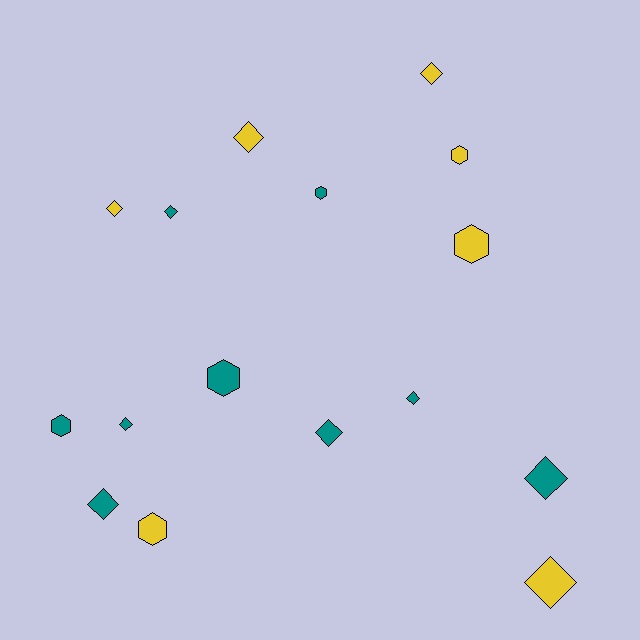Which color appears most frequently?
Teal, with 9 objects.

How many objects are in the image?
There are 16 objects.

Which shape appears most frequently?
Diamond, with 10 objects.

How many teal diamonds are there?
There are 6 teal diamonds.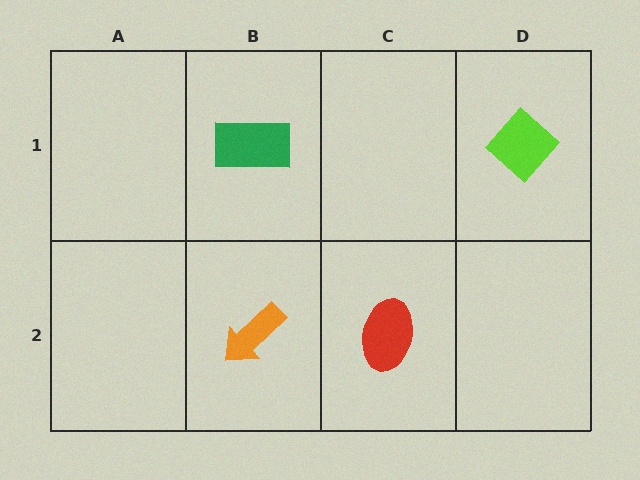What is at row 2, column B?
An orange arrow.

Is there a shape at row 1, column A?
No, that cell is empty.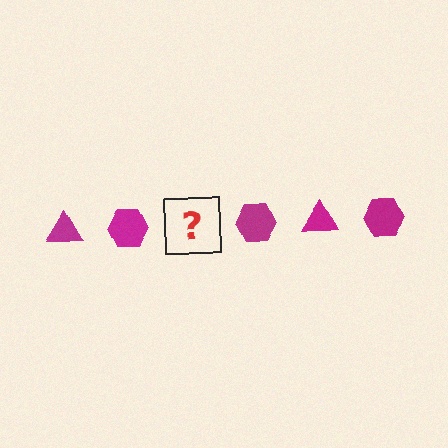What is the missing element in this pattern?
The missing element is a magenta triangle.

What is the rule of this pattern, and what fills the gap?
The rule is that the pattern cycles through triangle, hexagon shapes in magenta. The gap should be filled with a magenta triangle.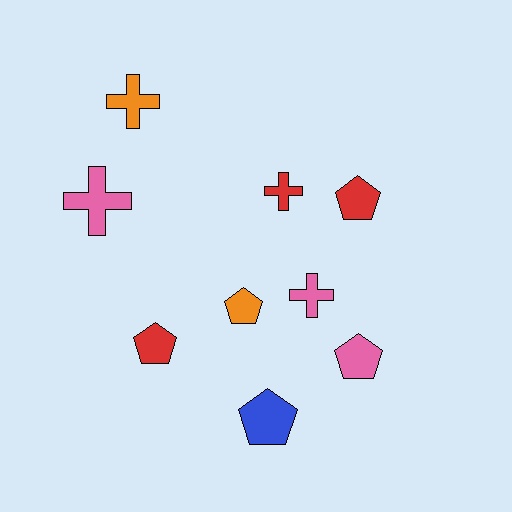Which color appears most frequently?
Red, with 3 objects.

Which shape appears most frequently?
Pentagon, with 5 objects.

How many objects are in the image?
There are 9 objects.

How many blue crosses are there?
There are no blue crosses.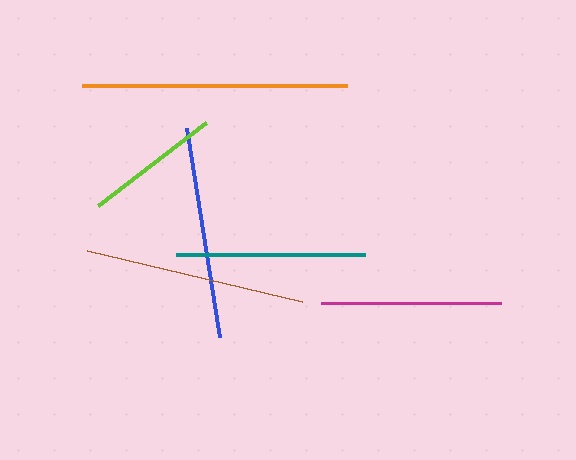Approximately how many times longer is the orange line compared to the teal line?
The orange line is approximately 1.4 times the length of the teal line.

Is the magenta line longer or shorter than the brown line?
The brown line is longer than the magenta line.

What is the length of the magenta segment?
The magenta segment is approximately 180 pixels long.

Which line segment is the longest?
The orange line is the longest at approximately 265 pixels.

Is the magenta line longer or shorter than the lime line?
The magenta line is longer than the lime line.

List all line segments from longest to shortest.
From longest to shortest: orange, brown, blue, teal, magenta, lime.